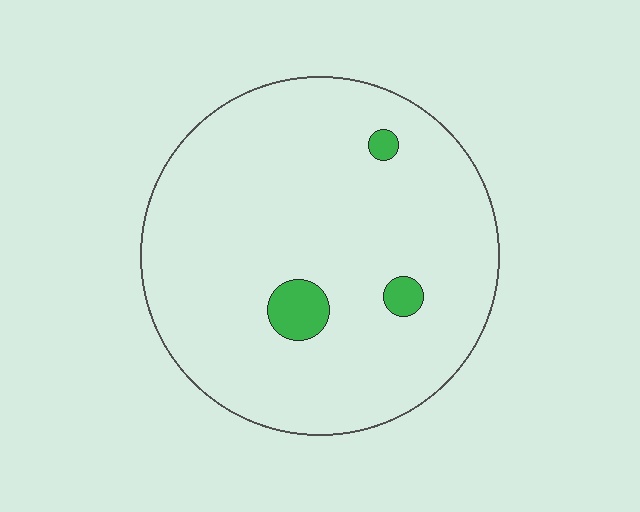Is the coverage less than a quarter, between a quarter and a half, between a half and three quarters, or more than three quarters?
Less than a quarter.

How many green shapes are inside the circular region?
3.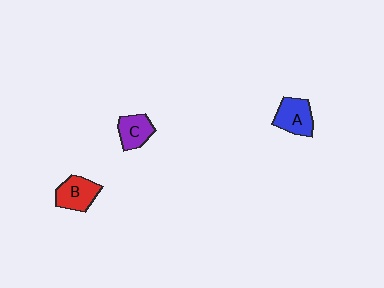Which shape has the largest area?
Shape B (red).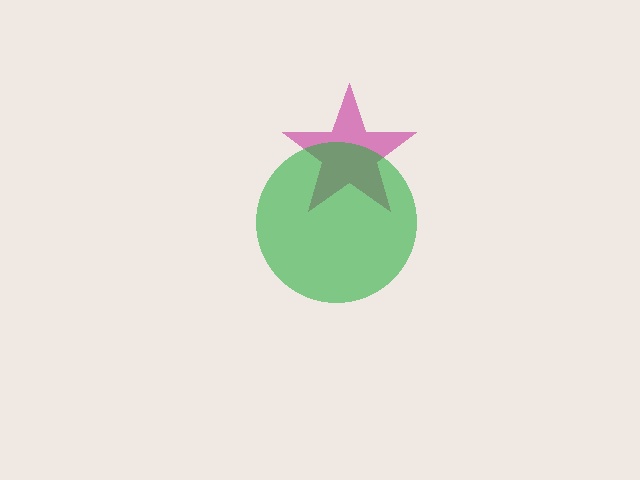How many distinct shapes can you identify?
There are 2 distinct shapes: a magenta star, a green circle.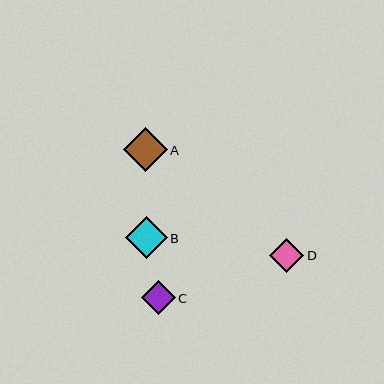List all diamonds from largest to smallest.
From largest to smallest: A, B, C, D.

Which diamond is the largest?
Diamond A is the largest with a size of approximately 44 pixels.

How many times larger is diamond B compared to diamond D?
Diamond B is approximately 1.2 times the size of diamond D.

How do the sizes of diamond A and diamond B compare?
Diamond A and diamond B are approximately the same size.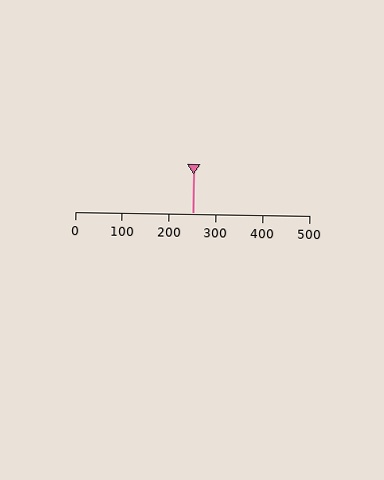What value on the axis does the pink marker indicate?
The marker indicates approximately 250.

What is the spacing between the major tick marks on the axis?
The major ticks are spaced 100 apart.